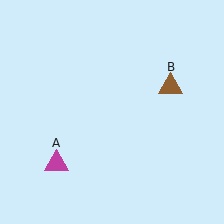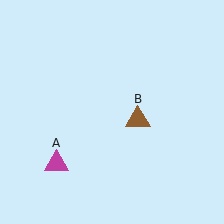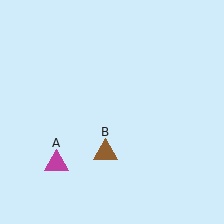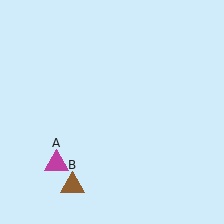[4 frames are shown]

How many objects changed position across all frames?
1 object changed position: brown triangle (object B).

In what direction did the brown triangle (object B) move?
The brown triangle (object B) moved down and to the left.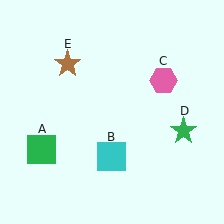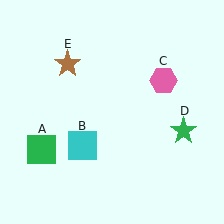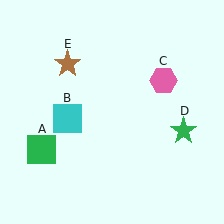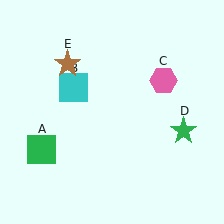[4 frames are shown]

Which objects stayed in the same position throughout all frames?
Green square (object A) and pink hexagon (object C) and green star (object D) and brown star (object E) remained stationary.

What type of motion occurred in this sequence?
The cyan square (object B) rotated clockwise around the center of the scene.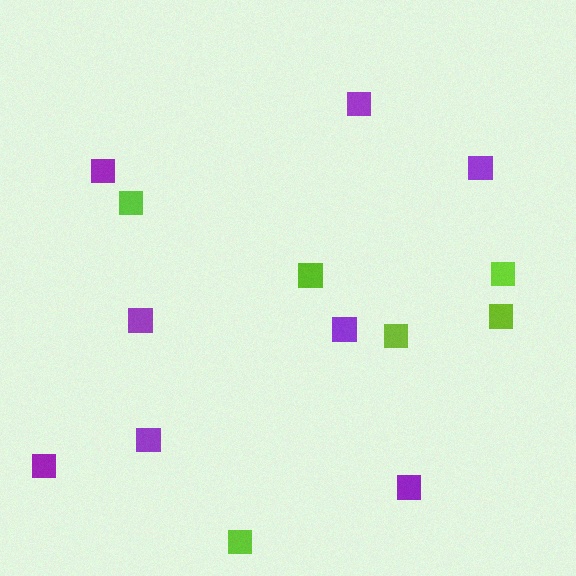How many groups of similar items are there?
There are 2 groups: one group of purple squares (8) and one group of lime squares (6).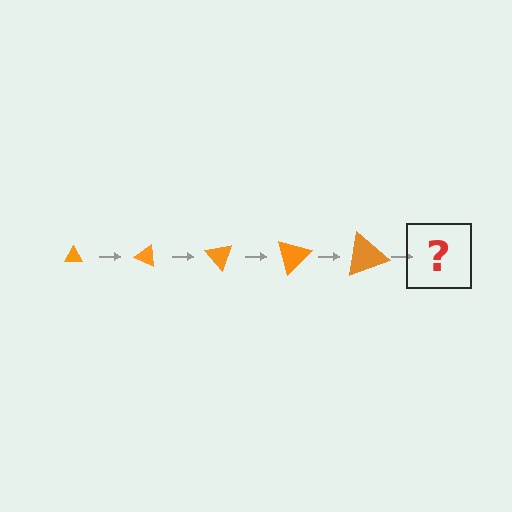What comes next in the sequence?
The next element should be a triangle, larger than the previous one and rotated 125 degrees from the start.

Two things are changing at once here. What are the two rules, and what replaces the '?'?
The two rules are that the triangle grows larger each step and it rotates 25 degrees each step. The '?' should be a triangle, larger than the previous one and rotated 125 degrees from the start.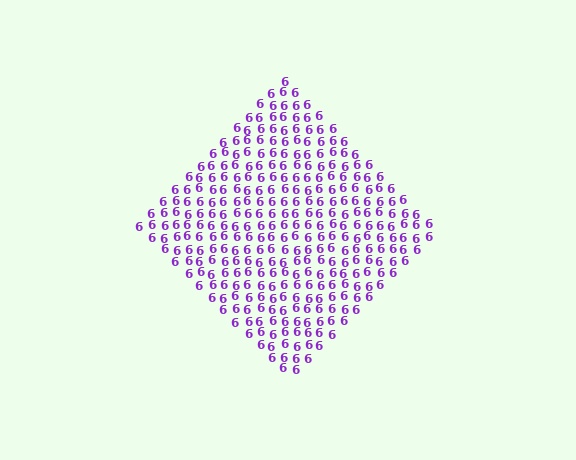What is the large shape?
The large shape is a diamond.